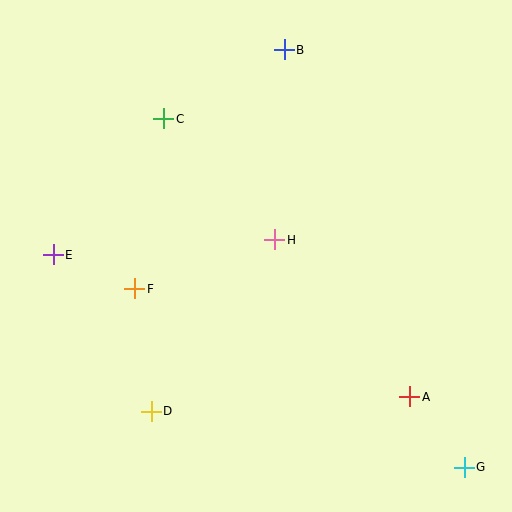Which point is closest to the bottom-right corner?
Point G is closest to the bottom-right corner.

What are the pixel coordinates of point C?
Point C is at (164, 119).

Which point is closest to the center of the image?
Point H at (275, 240) is closest to the center.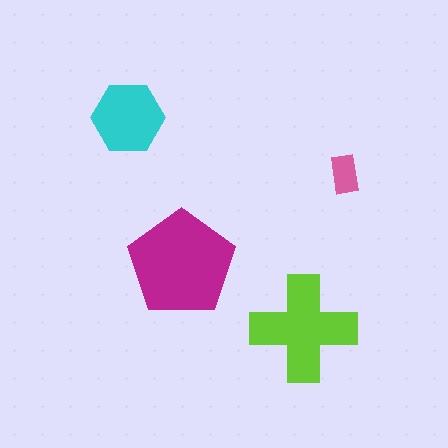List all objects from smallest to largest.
The pink rectangle, the cyan hexagon, the lime cross, the magenta pentagon.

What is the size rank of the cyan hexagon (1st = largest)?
3rd.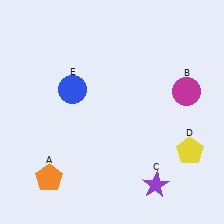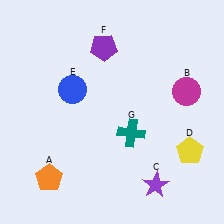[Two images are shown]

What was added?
A purple pentagon (F), a teal cross (G) were added in Image 2.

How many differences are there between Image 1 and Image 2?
There are 2 differences between the two images.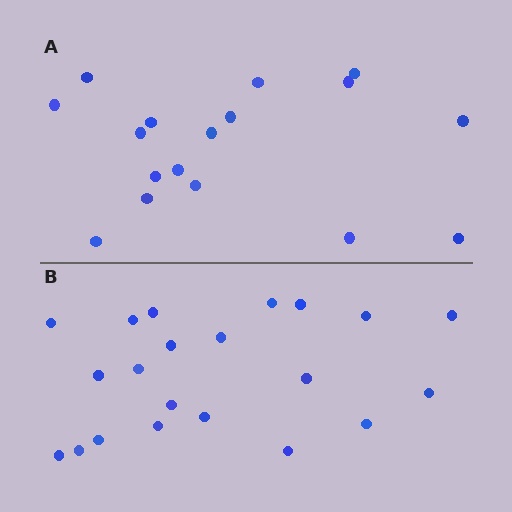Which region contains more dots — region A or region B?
Region B (the bottom region) has more dots.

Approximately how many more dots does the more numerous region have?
Region B has about 4 more dots than region A.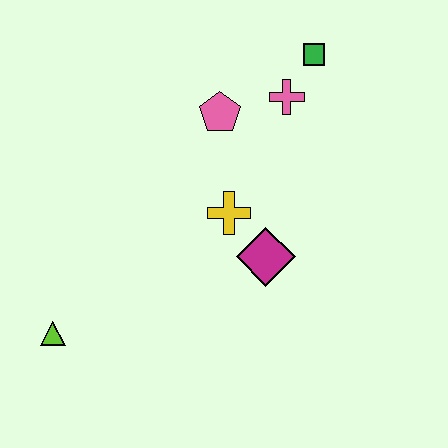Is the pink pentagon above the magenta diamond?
Yes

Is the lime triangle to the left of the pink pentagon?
Yes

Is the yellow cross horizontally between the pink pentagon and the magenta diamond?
Yes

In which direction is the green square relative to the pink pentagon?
The green square is to the right of the pink pentagon.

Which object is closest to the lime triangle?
The yellow cross is closest to the lime triangle.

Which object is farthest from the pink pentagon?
The lime triangle is farthest from the pink pentagon.